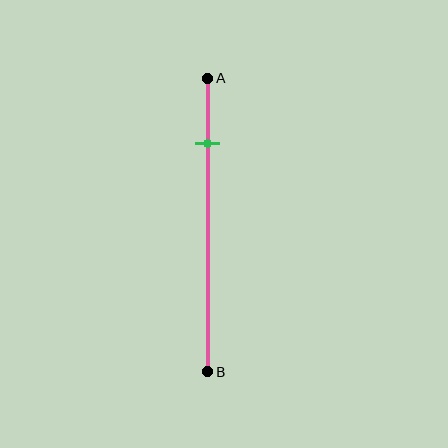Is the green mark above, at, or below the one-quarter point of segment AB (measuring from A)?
The green mark is approximately at the one-quarter point of segment AB.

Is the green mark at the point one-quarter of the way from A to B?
Yes, the mark is approximately at the one-quarter point.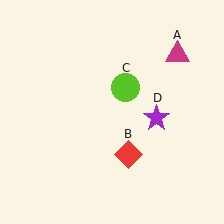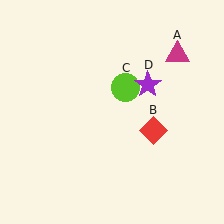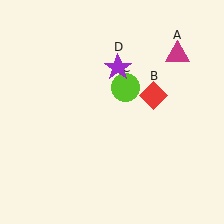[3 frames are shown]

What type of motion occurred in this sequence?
The red diamond (object B), purple star (object D) rotated counterclockwise around the center of the scene.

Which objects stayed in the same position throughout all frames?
Magenta triangle (object A) and lime circle (object C) remained stationary.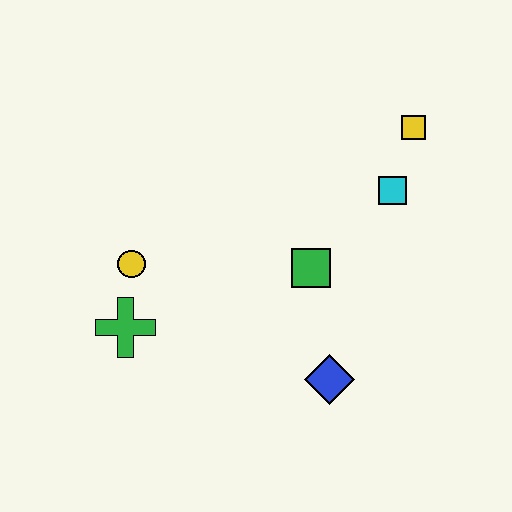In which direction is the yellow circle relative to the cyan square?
The yellow circle is to the left of the cyan square.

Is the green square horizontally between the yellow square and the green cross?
Yes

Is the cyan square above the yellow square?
No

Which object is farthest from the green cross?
The yellow square is farthest from the green cross.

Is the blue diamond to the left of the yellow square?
Yes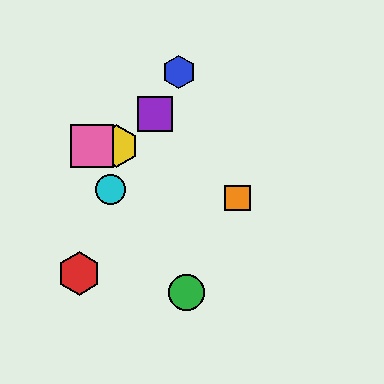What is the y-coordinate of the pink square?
The pink square is at y≈146.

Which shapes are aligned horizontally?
The yellow hexagon, the pink square are aligned horizontally.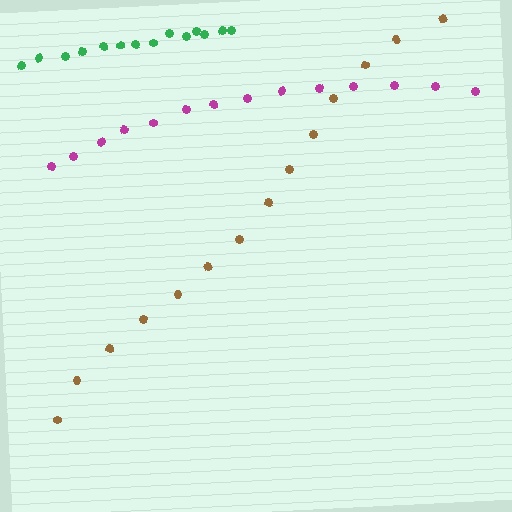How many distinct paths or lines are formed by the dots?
There are 3 distinct paths.